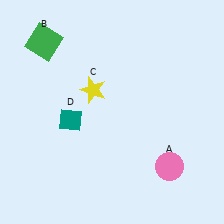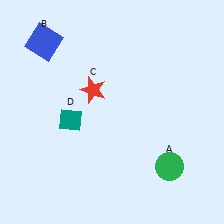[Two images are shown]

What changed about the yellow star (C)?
In Image 1, C is yellow. In Image 2, it changed to red.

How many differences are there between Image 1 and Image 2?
There are 3 differences between the two images.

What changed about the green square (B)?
In Image 1, B is green. In Image 2, it changed to blue.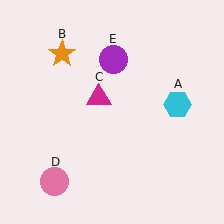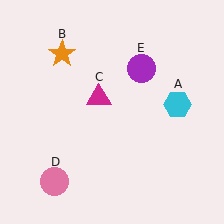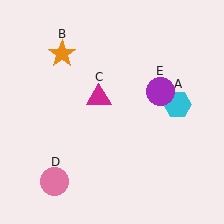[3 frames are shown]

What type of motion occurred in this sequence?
The purple circle (object E) rotated clockwise around the center of the scene.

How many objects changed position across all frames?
1 object changed position: purple circle (object E).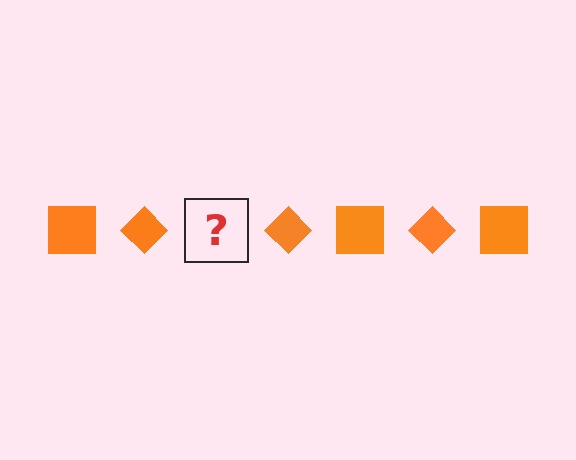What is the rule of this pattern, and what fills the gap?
The rule is that the pattern cycles through square, diamond shapes in orange. The gap should be filled with an orange square.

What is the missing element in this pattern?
The missing element is an orange square.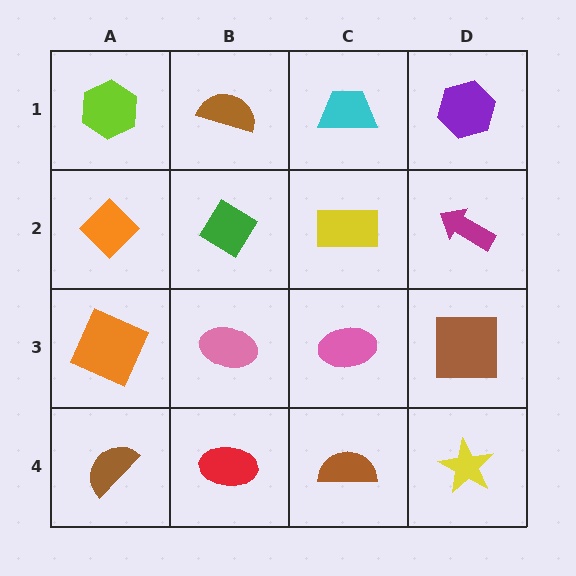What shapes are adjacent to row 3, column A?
An orange diamond (row 2, column A), a brown semicircle (row 4, column A), a pink ellipse (row 3, column B).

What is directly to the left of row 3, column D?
A pink ellipse.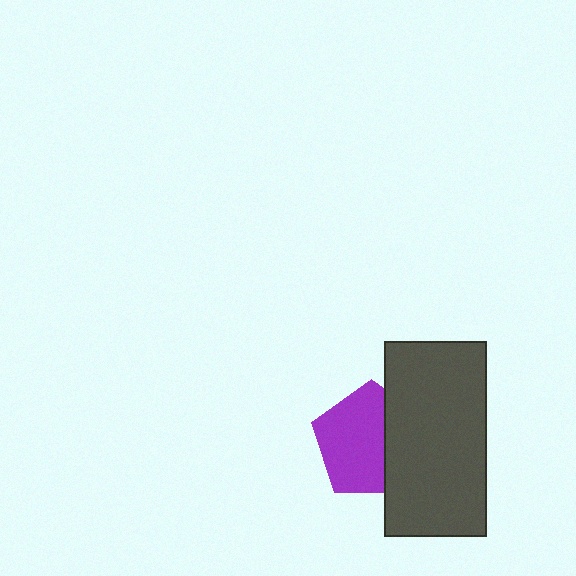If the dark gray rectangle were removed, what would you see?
You would see the complete purple pentagon.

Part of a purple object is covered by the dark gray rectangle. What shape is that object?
It is a pentagon.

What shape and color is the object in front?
The object in front is a dark gray rectangle.